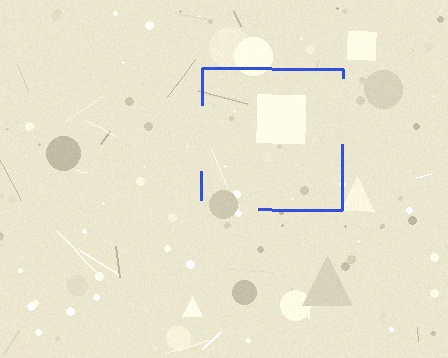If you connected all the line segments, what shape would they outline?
They would outline a square.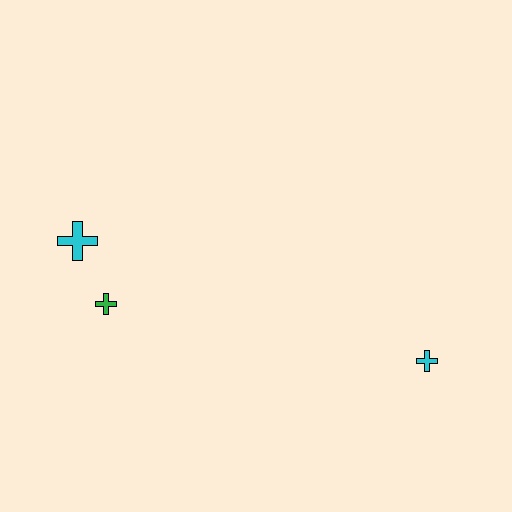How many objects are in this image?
There are 3 objects.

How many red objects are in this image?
There are no red objects.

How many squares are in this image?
There are no squares.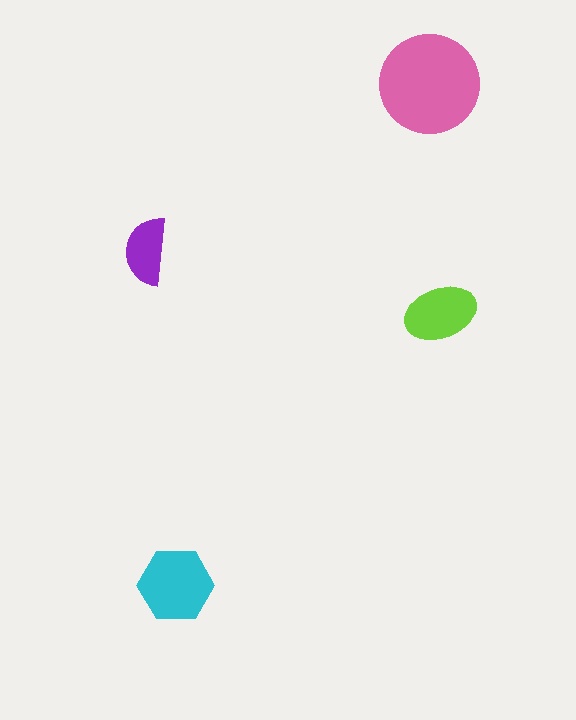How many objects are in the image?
There are 4 objects in the image.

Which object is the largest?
The pink circle.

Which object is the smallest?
The purple semicircle.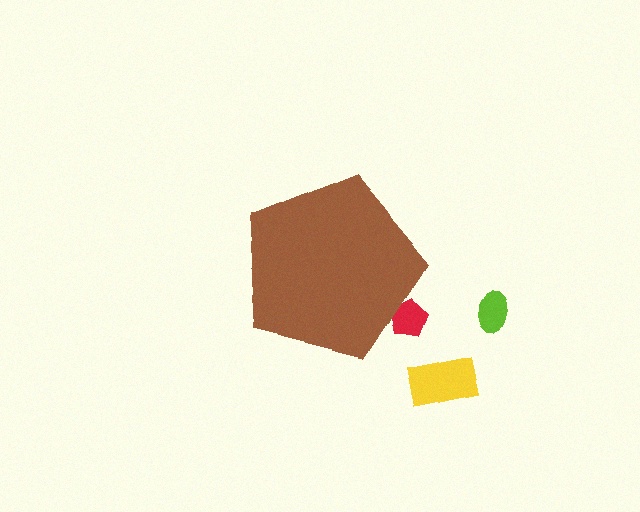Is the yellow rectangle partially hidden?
No, the yellow rectangle is fully visible.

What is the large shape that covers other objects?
A brown pentagon.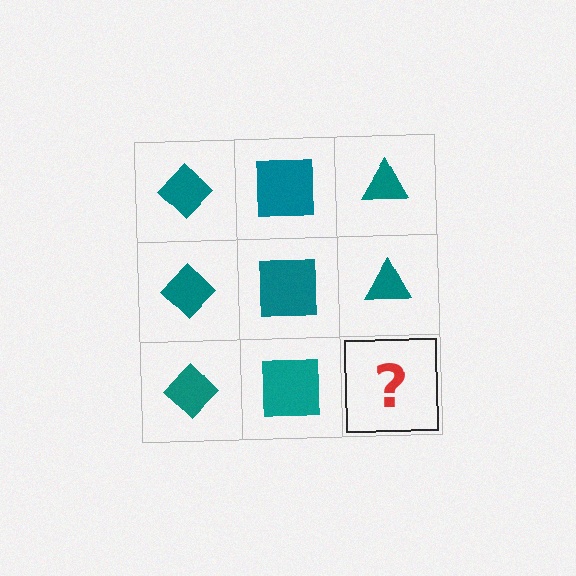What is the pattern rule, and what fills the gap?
The rule is that each column has a consistent shape. The gap should be filled with a teal triangle.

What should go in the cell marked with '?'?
The missing cell should contain a teal triangle.